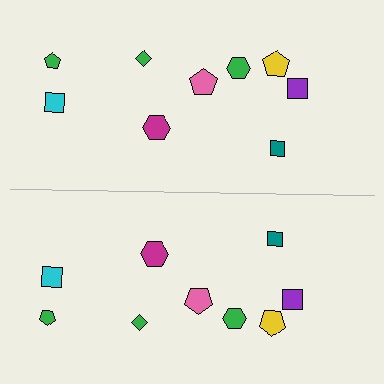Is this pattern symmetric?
Yes, this pattern has bilateral (reflection) symmetry.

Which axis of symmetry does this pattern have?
The pattern has a horizontal axis of symmetry running through the center of the image.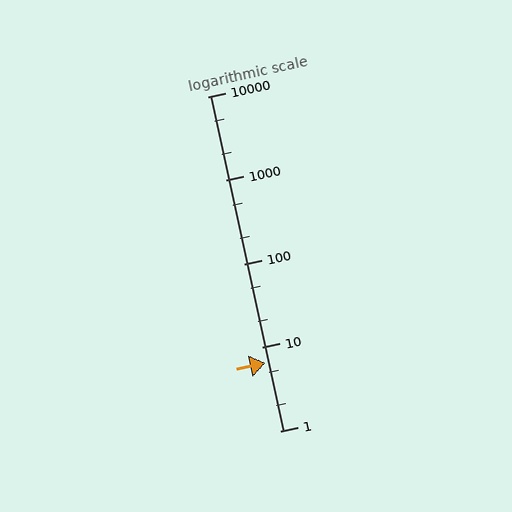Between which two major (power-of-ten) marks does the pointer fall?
The pointer is between 1 and 10.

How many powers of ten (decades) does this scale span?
The scale spans 4 decades, from 1 to 10000.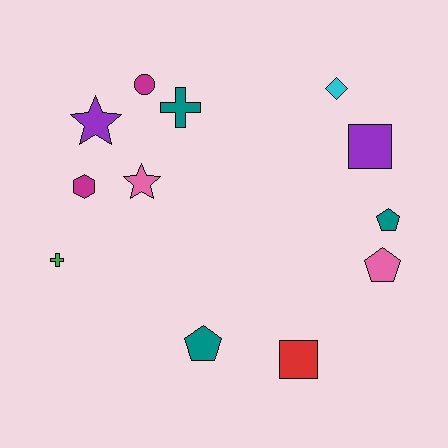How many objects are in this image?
There are 12 objects.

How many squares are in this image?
There are 2 squares.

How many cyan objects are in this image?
There is 1 cyan object.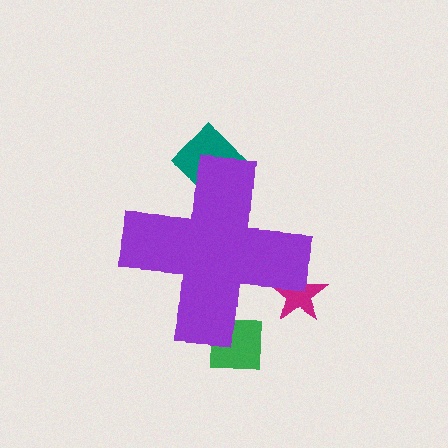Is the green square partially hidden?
Yes, the green square is partially hidden behind the purple cross.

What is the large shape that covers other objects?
A purple cross.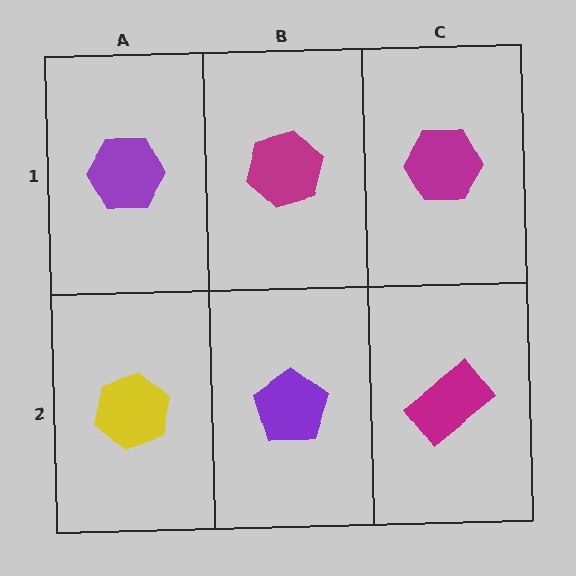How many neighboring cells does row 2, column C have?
2.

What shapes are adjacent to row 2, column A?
A purple hexagon (row 1, column A), a purple pentagon (row 2, column B).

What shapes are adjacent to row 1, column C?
A magenta rectangle (row 2, column C), a magenta hexagon (row 1, column B).